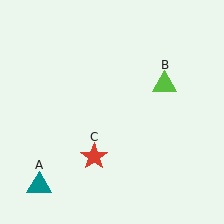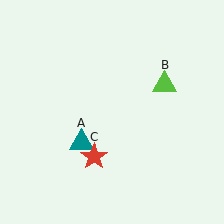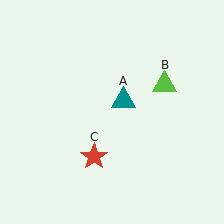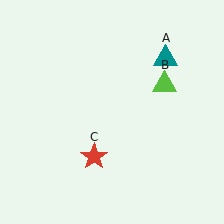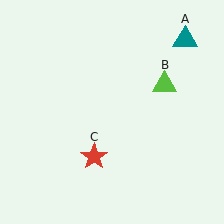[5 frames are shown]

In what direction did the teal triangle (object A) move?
The teal triangle (object A) moved up and to the right.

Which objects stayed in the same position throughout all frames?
Lime triangle (object B) and red star (object C) remained stationary.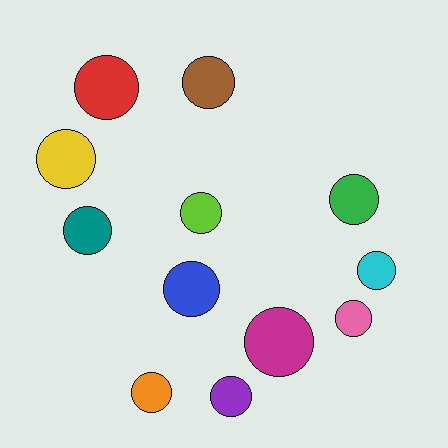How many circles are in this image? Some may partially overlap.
There are 12 circles.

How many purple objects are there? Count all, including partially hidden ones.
There is 1 purple object.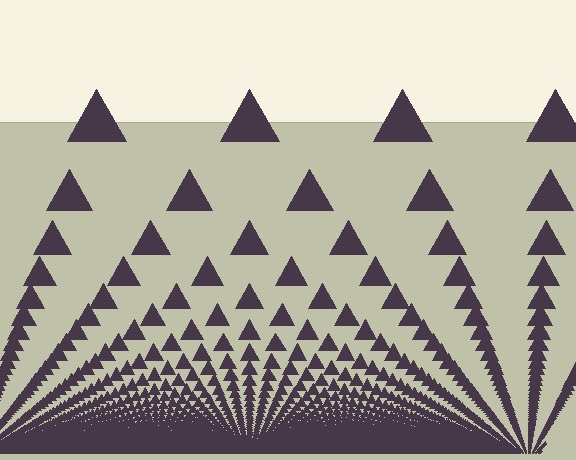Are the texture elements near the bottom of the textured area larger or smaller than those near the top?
Smaller. The gradient is inverted — elements near the bottom are smaller and denser.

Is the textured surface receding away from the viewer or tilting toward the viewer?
The surface appears to tilt toward the viewer. Texture elements get larger and sparser toward the top.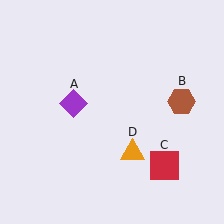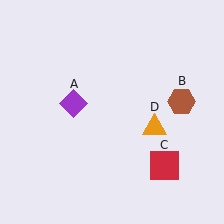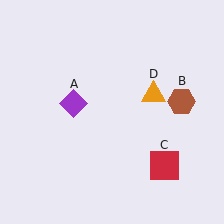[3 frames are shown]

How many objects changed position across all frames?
1 object changed position: orange triangle (object D).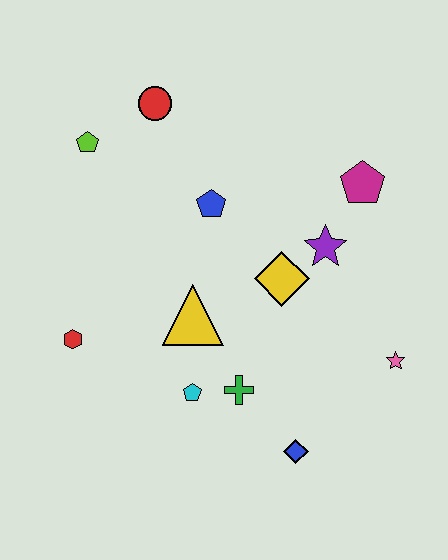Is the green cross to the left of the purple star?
Yes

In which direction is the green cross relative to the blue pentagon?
The green cross is below the blue pentagon.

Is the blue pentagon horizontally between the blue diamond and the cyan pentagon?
Yes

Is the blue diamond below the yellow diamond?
Yes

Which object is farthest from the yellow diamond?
The lime pentagon is farthest from the yellow diamond.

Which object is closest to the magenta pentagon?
The purple star is closest to the magenta pentagon.